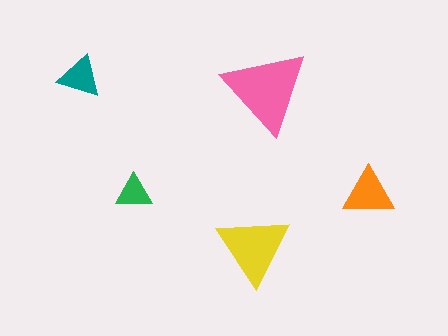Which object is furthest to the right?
The orange triangle is rightmost.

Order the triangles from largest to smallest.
the pink one, the yellow one, the orange one, the teal one, the green one.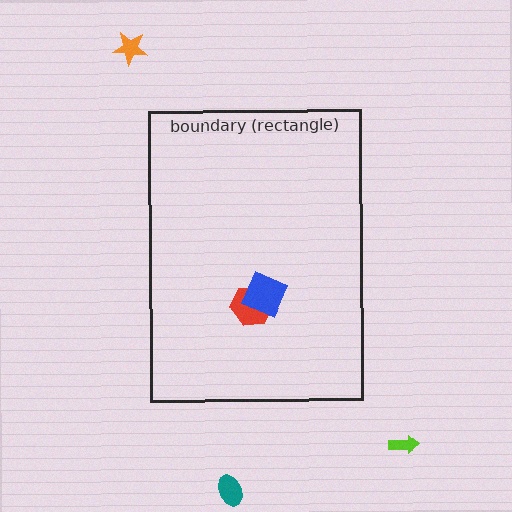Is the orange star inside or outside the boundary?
Outside.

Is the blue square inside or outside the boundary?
Inside.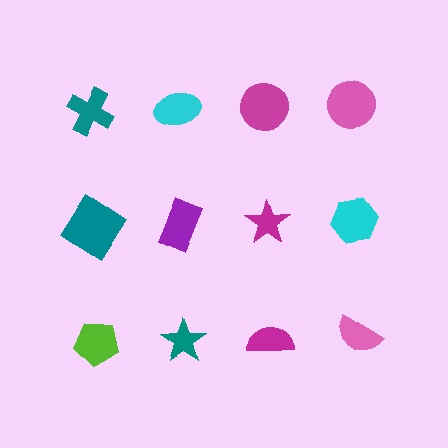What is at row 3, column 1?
A lime pentagon.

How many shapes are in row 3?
4 shapes.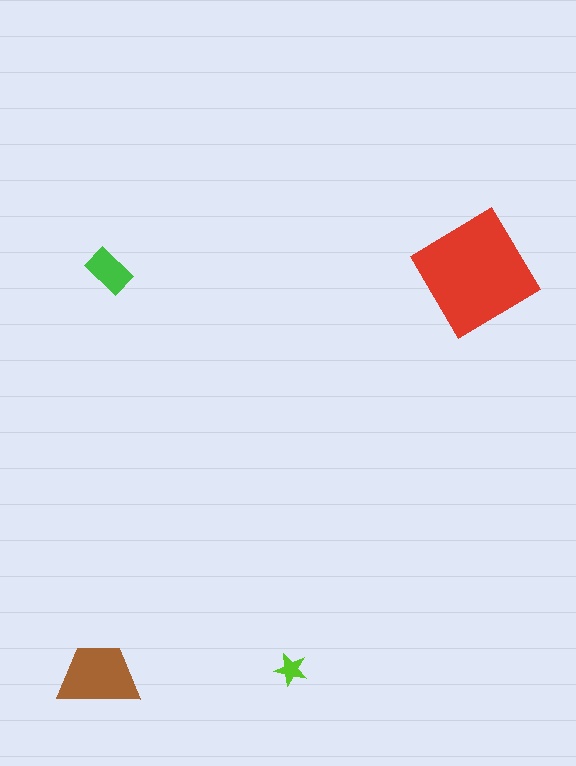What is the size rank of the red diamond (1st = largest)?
1st.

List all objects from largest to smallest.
The red diamond, the brown trapezoid, the green rectangle, the lime star.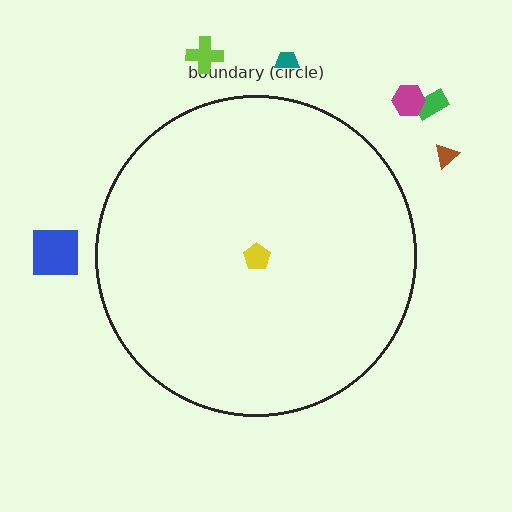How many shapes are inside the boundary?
1 inside, 6 outside.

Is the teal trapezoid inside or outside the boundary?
Outside.